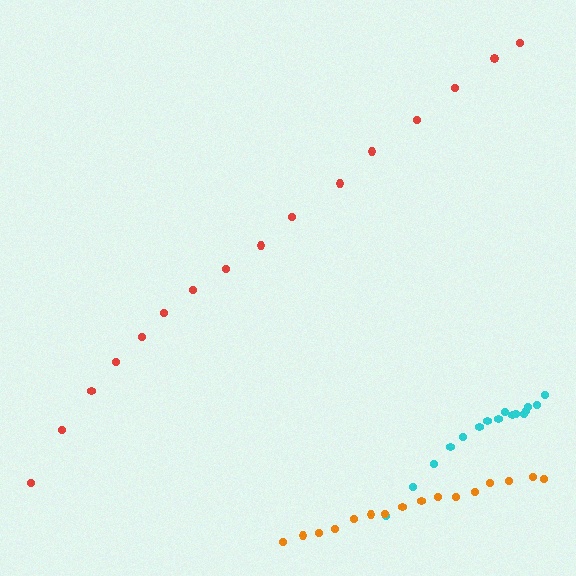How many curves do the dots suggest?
There are 3 distinct paths.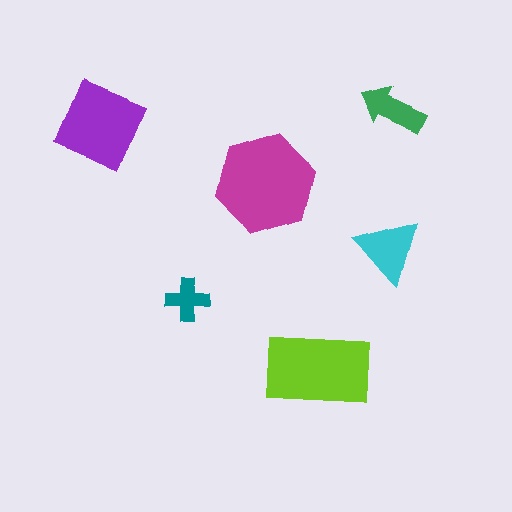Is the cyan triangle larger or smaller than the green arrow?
Larger.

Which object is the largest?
The magenta hexagon.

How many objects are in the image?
There are 6 objects in the image.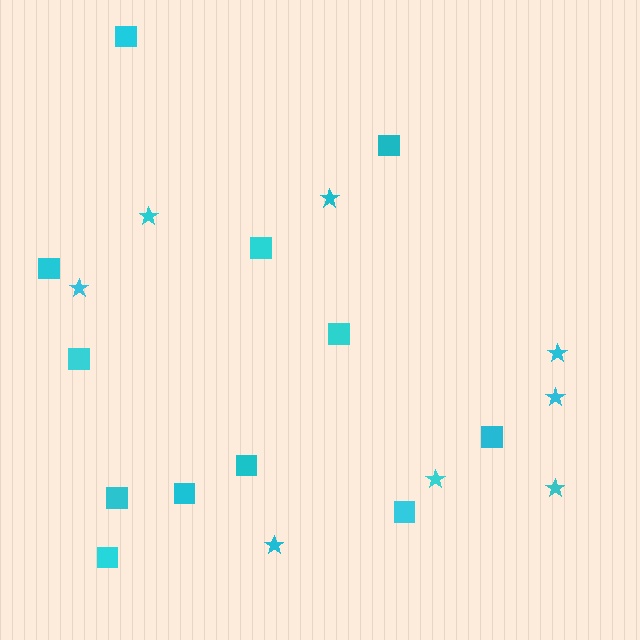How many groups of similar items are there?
There are 2 groups: one group of stars (8) and one group of squares (12).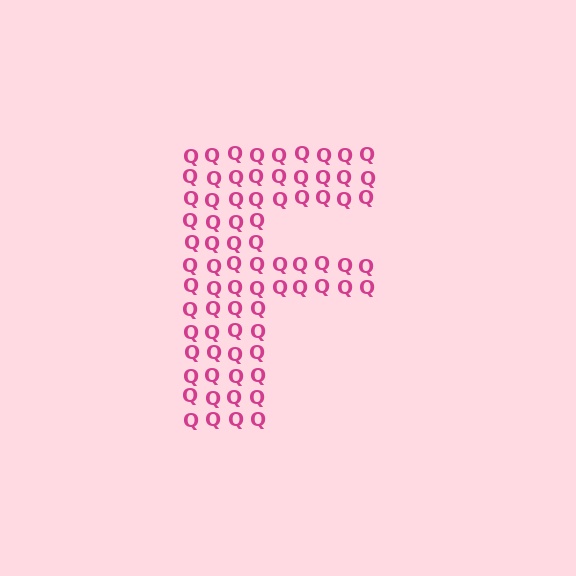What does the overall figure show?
The overall figure shows the letter F.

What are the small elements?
The small elements are letter Q's.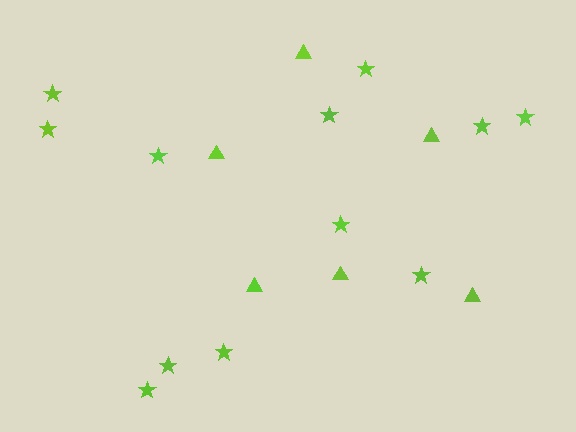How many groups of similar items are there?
There are 2 groups: one group of stars (12) and one group of triangles (6).